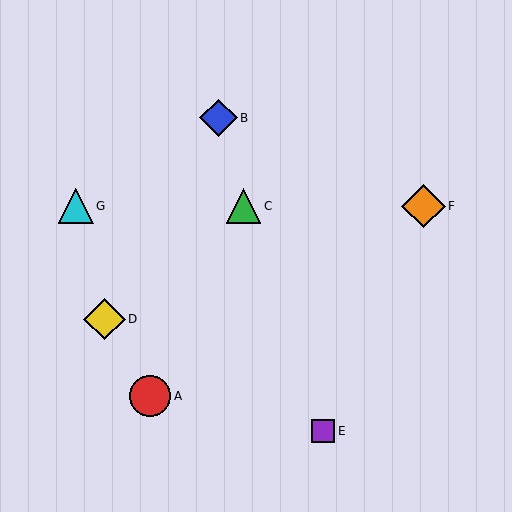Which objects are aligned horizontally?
Objects C, F, G are aligned horizontally.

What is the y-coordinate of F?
Object F is at y≈206.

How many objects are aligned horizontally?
3 objects (C, F, G) are aligned horizontally.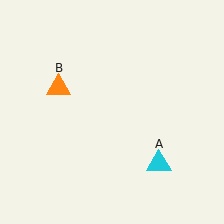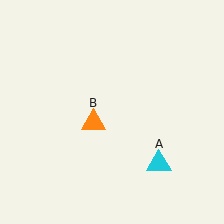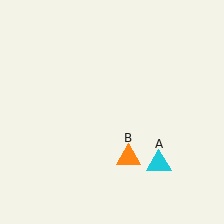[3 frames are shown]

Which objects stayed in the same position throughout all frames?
Cyan triangle (object A) remained stationary.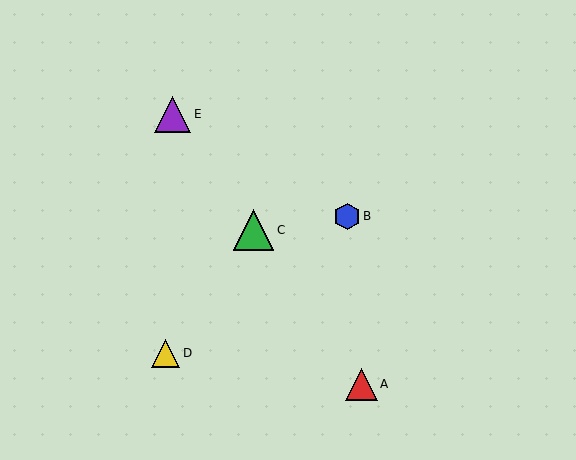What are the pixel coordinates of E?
Object E is at (173, 114).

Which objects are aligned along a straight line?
Objects A, C, E are aligned along a straight line.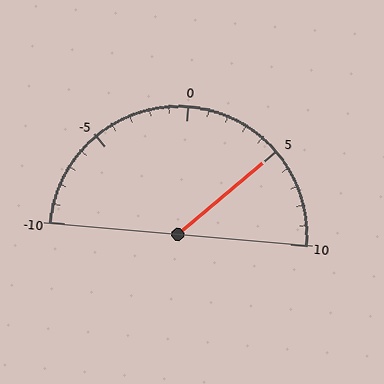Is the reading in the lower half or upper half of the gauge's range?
The reading is in the upper half of the range (-10 to 10).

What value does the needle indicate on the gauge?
The needle indicates approximately 5.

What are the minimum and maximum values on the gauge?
The gauge ranges from -10 to 10.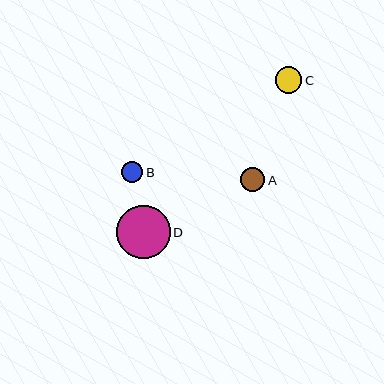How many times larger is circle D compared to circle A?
Circle D is approximately 2.2 times the size of circle A.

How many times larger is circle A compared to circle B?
Circle A is approximately 1.1 times the size of circle B.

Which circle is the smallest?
Circle B is the smallest with a size of approximately 21 pixels.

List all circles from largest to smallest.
From largest to smallest: D, C, A, B.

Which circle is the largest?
Circle D is the largest with a size of approximately 53 pixels.